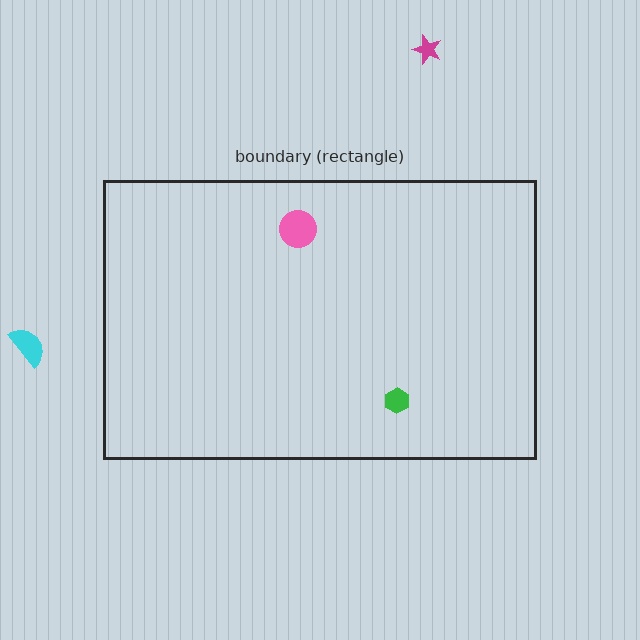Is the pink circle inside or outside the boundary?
Inside.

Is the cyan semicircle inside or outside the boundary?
Outside.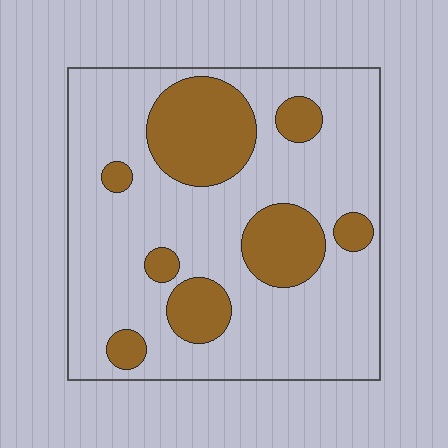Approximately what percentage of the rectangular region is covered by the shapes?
Approximately 25%.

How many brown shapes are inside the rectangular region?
8.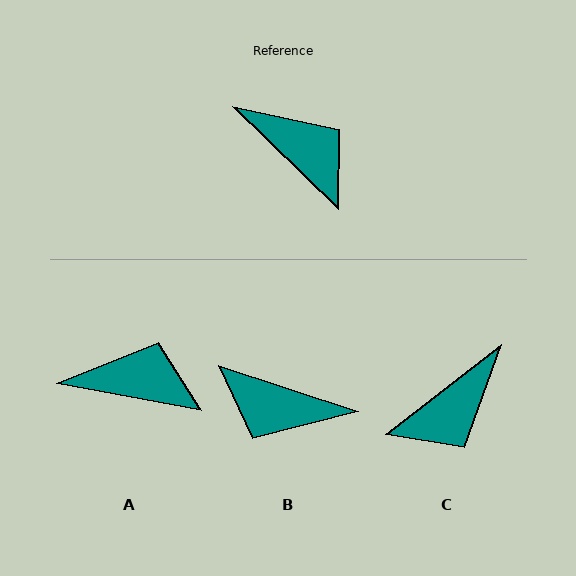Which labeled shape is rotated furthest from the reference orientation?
B, about 154 degrees away.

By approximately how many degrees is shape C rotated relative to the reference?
Approximately 98 degrees clockwise.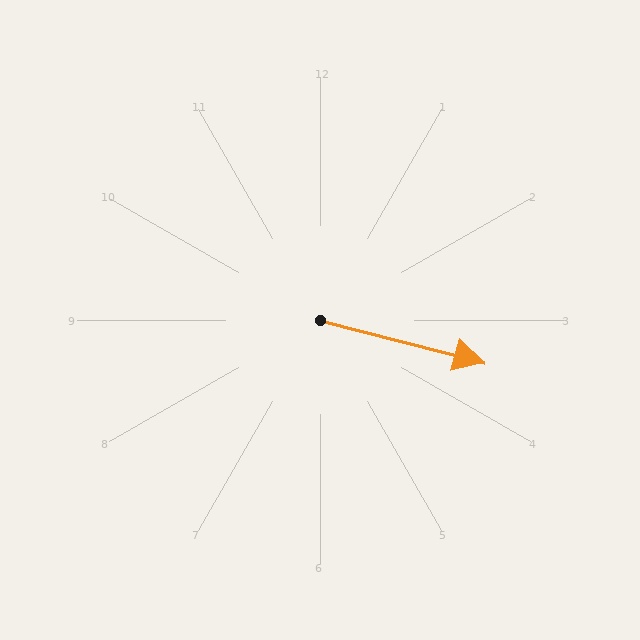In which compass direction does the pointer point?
East.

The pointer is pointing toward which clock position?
Roughly 3 o'clock.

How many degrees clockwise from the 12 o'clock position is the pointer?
Approximately 104 degrees.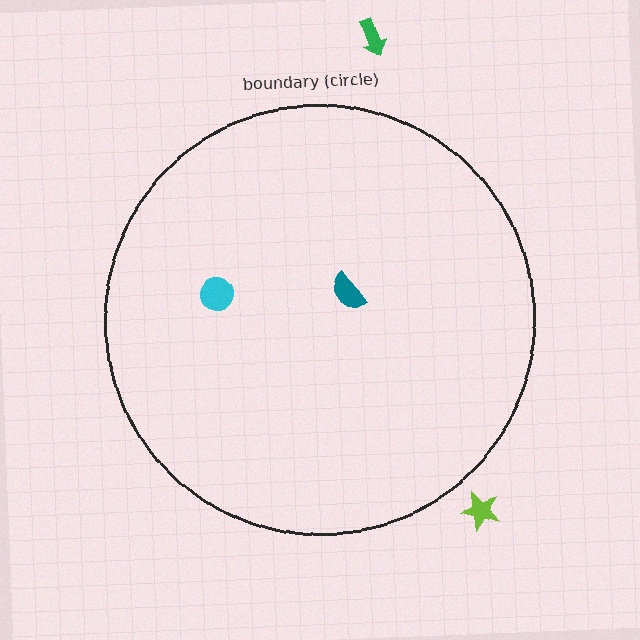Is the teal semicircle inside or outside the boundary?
Inside.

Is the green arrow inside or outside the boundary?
Outside.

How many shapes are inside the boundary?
2 inside, 2 outside.